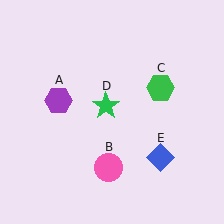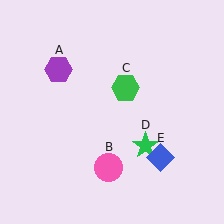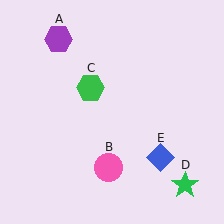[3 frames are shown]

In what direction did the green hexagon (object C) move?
The green hexagon (object C) moved left.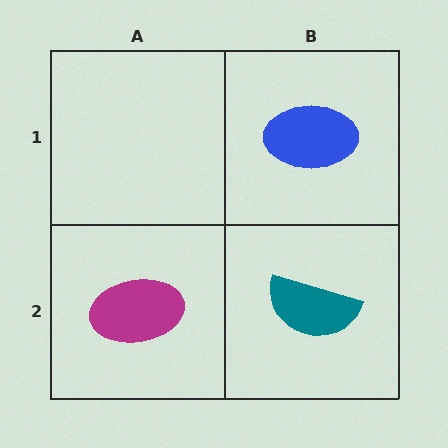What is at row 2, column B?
A teal semicircle.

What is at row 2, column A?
A magenta ellipse.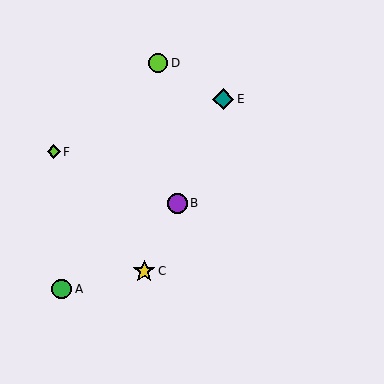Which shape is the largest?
The yellow star (labeled C) is the largest.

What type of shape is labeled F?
Shape F is a lime diamond.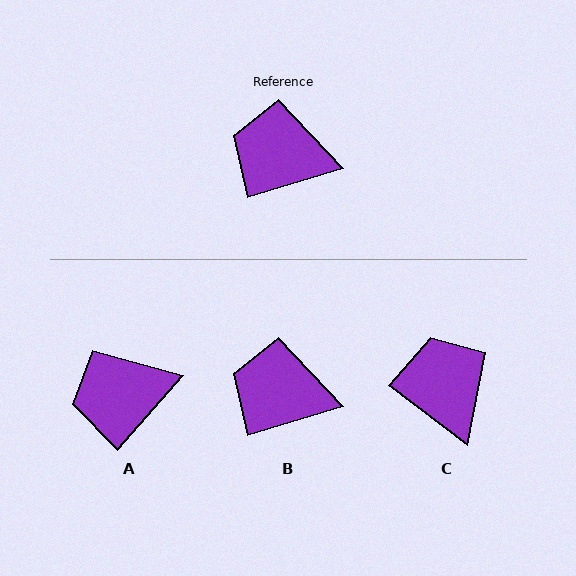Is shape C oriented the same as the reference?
No, it is off by about 54 degrees.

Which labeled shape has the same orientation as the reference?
B.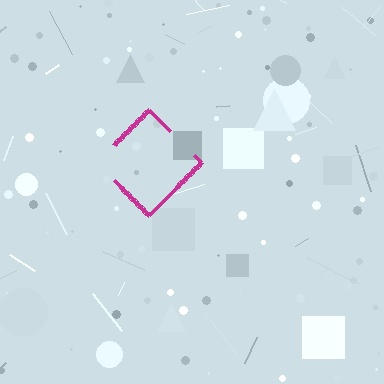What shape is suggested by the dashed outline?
The dashed outline suggests a diamond.